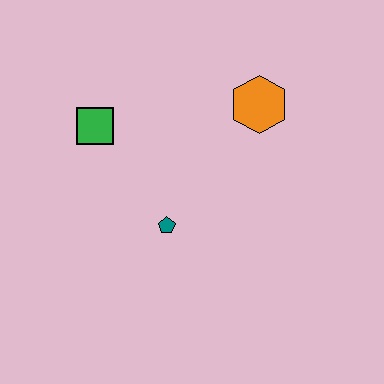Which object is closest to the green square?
The teal pentagon is closest to the green square.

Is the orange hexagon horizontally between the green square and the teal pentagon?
No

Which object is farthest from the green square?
The orange hexagon is farthest from the green square.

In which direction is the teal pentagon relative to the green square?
The teal pentagon is below the green square.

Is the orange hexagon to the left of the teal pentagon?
No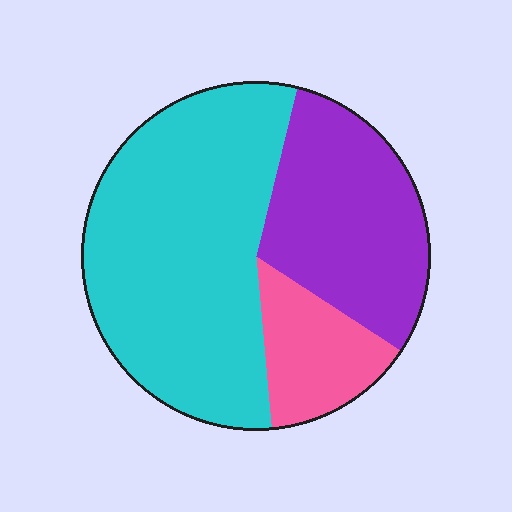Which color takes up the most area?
Cyan, at roughly 55%.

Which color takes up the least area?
Pink, at roughly 15%.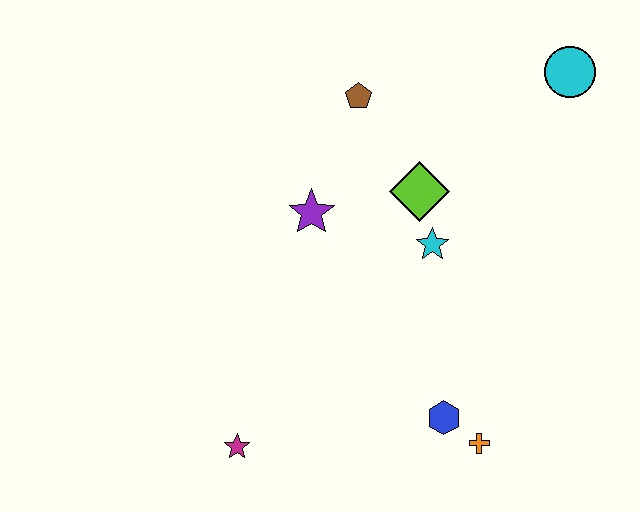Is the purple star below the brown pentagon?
Yes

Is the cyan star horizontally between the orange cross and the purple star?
Yes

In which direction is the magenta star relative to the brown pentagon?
The magenta star is below the brown pentagon.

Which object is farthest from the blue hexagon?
The cyan circle is farthest from the blue hexagon.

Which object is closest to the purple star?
The lime diamond is closest to the purple star.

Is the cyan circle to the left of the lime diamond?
No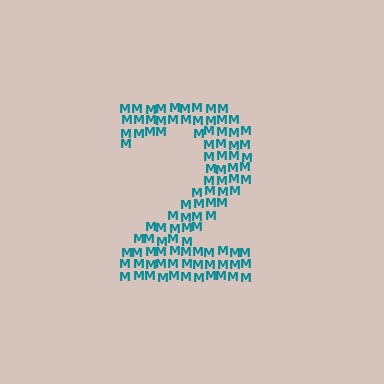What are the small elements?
The small elements are letter M's.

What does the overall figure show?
The overall figure shows the digit 2.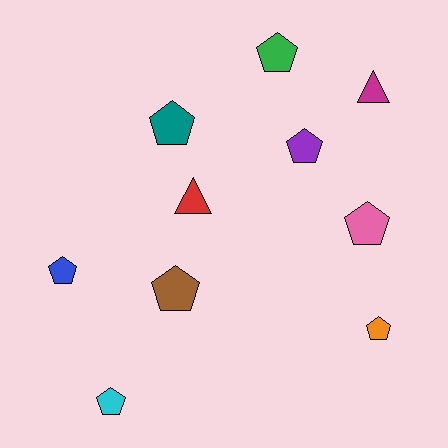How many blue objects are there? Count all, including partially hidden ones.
There is 1 blue object.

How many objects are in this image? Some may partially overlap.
There are 10 objects.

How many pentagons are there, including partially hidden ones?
There are 8 pentagons.